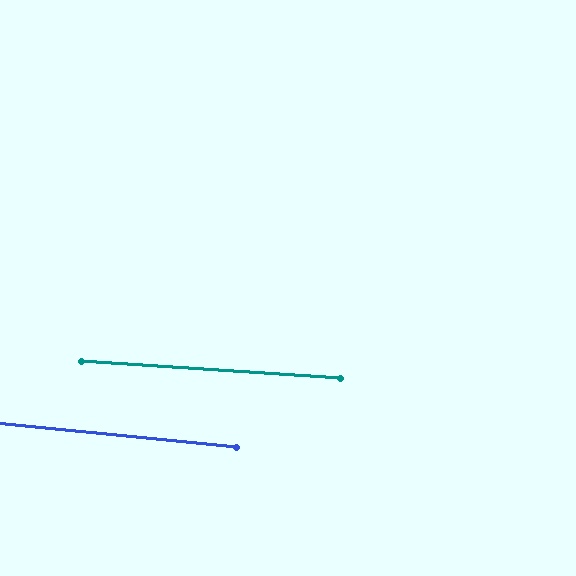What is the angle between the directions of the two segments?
Approximately 2 degrees.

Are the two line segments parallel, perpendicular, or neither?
Parallel — their directions differ by only 2.0°.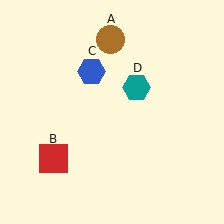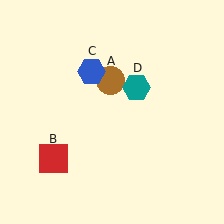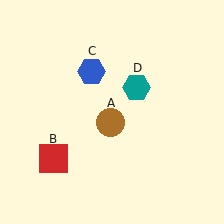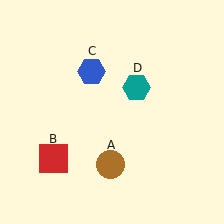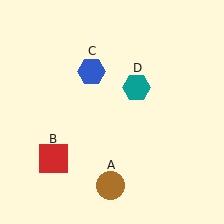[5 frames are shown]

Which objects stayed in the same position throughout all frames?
Red square (object B) and blue hexagon (object C) and teal hexagon (object D) remained stationary.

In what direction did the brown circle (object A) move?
The brown circle (object A) moved down.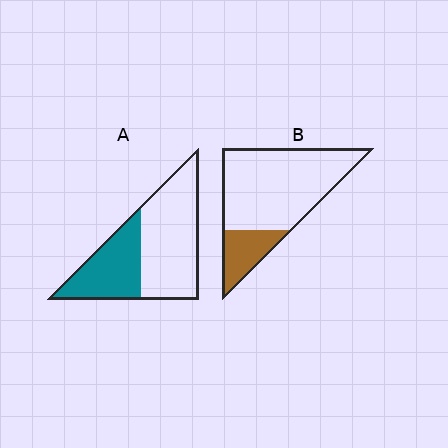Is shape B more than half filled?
No.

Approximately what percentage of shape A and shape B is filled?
A is approximately 40% and B is approximately 20%.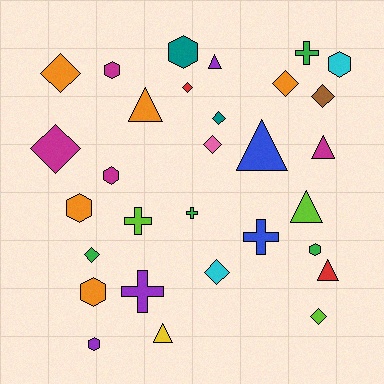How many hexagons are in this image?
There are 8 hexagons.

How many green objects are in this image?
There are 4 green objects.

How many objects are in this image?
There are 30 objects.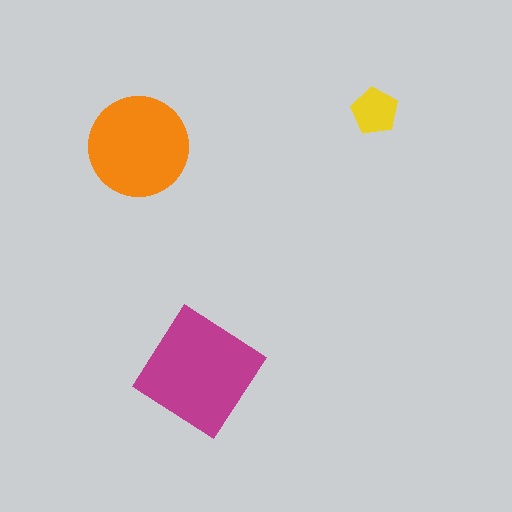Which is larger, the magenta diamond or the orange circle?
The magenta diamond.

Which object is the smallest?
The yellow pentagon.